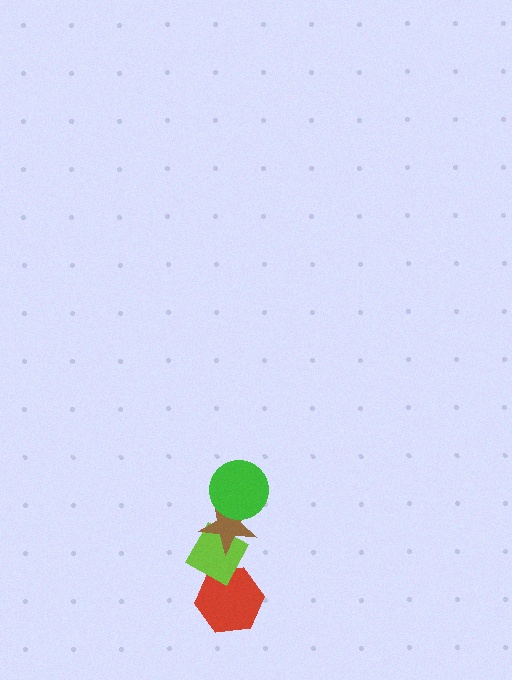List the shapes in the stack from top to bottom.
From top to bottom: the green circle, the brown star, the lime diamond, the red hexagon.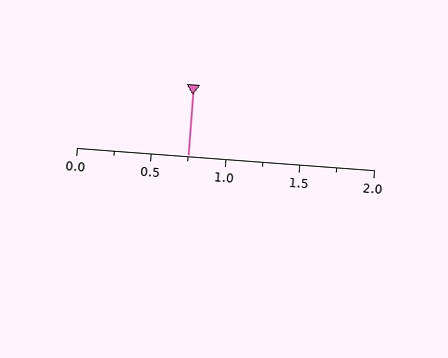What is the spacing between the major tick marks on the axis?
The major ticks are spaced 0.5 apart.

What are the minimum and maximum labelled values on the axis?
The axis runs from 0.0 to 2.0.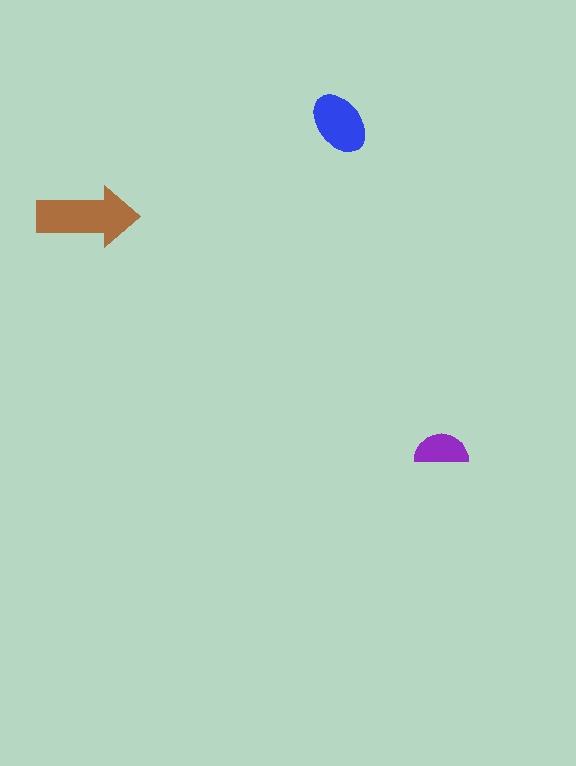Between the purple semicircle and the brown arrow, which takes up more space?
The brown arrow.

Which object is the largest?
The brown arrow.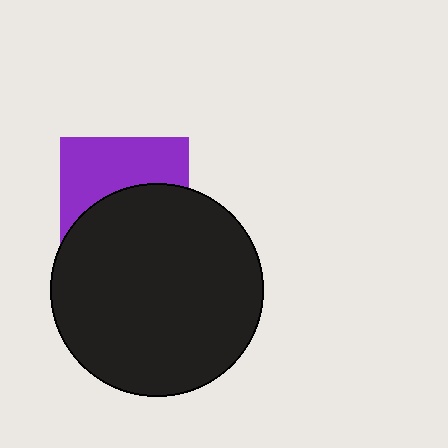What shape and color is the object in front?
The object in front is a black circle.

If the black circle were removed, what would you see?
You would see the complete purple square.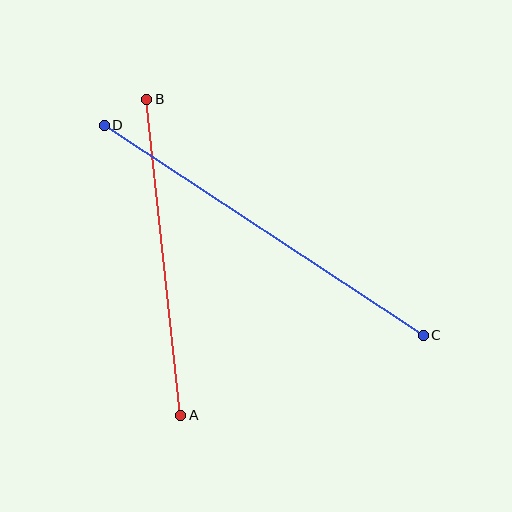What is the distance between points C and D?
The distance is approximately 382 pixels.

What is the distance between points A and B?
The distance is approximately 318 pixels.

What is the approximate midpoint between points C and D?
The midpoint is at approximately (264, 230) pixels.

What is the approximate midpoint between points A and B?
The midpoint is at approximately (164, 257) pixels.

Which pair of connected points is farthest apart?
Points C and D are farthest apart.